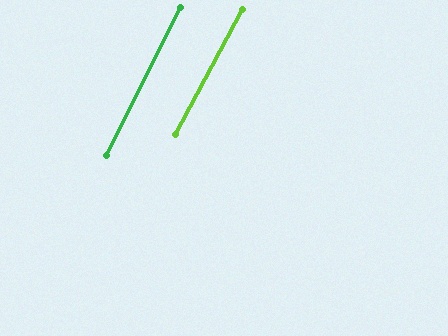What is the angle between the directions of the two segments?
Approximately 1 degree.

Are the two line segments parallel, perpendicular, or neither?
Parallel — their directions differ by only 1.4°.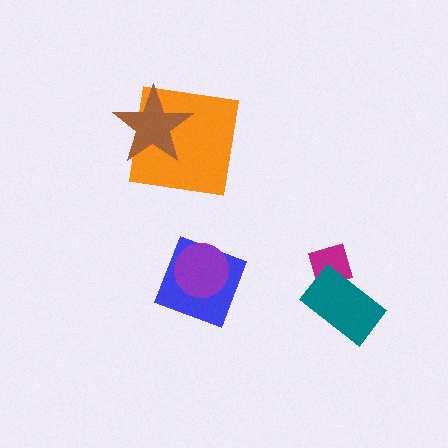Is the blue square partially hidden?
Yes, it is partially covered by another shape.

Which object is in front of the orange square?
The brown star is in front of the orange square.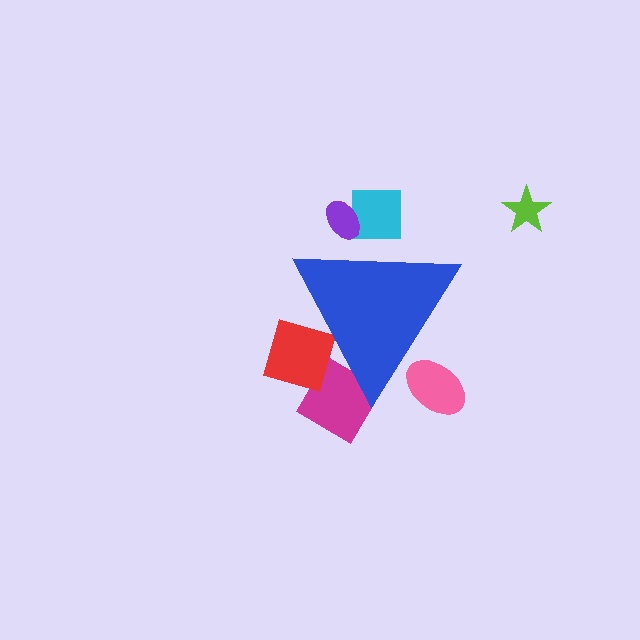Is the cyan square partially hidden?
Yes, the cyan square is partially hidden behind the blue triangle.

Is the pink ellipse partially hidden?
Yes, the pink ellipse is partially hidden behind the blue triangle.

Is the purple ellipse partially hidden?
Yes, the purple ellipse is partially hidden behind the blue triangle.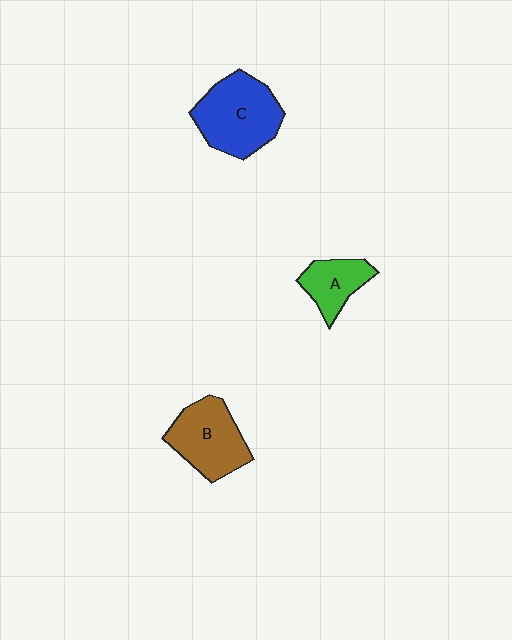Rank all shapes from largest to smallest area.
From largest to smallest: C (blue), B (brown), A (green).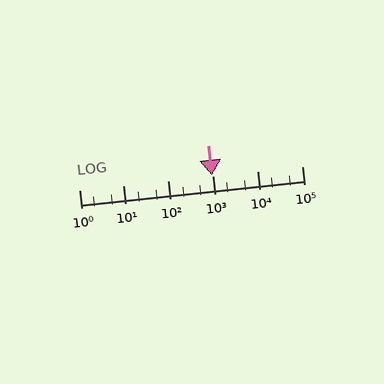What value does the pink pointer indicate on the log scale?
The pointer indicates approximately 940.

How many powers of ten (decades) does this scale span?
The scale spans 5 decades, from 1 to 100000.